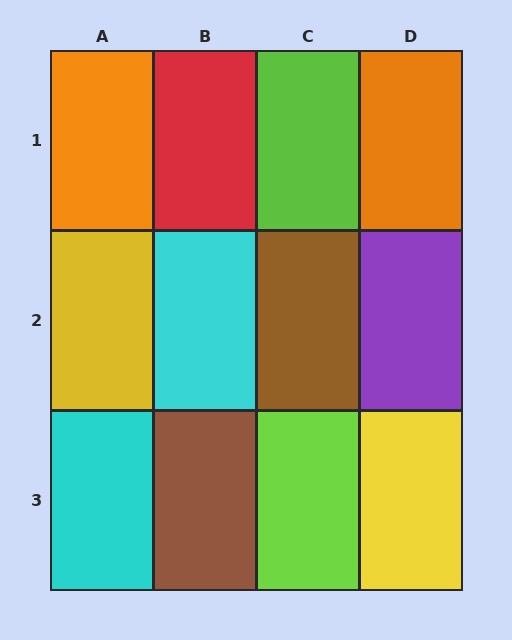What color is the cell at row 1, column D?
Orange.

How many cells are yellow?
2 cells are yellow.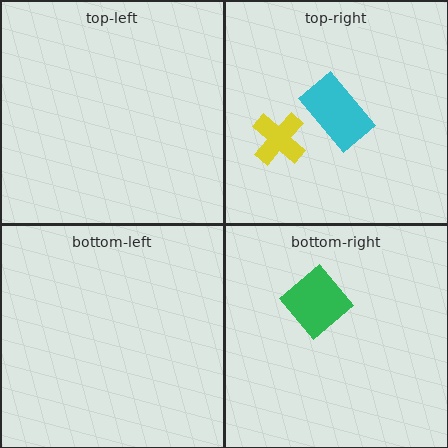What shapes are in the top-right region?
The cyan rectangle, the yellow cross.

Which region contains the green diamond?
The bottom-right region.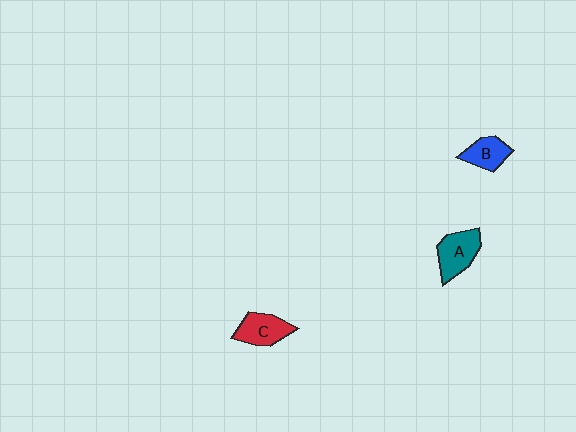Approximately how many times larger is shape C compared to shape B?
Approximately 1.2 times.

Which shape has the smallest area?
Shape B (blue).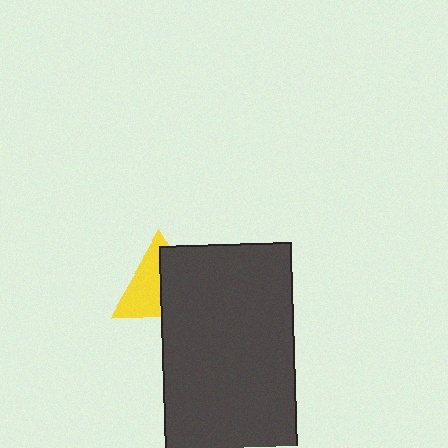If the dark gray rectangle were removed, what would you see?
You would see the complete yellow triangle.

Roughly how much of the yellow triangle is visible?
About half of it is visible (roughly 50%).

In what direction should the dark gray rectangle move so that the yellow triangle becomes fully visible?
The dark gray rectangle should move right. That is the shortest direction to clear the overlap and leave the yellow triangle fully visible.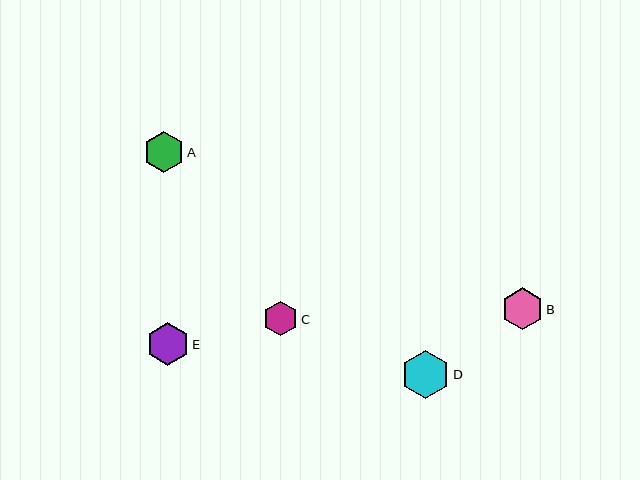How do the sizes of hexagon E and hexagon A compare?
Hexagon E and hexagon A are approximately the same size.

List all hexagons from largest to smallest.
From largest to smallest: D, E, B, A, C.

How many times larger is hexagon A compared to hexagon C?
Hexagon A is approximately 1.2 times the size of hexagon C.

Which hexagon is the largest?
Hexagon D is the largest with a size of approximately 48 pixels.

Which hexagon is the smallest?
Hexagon C is the smallest with a size of approximately 34 pixels.